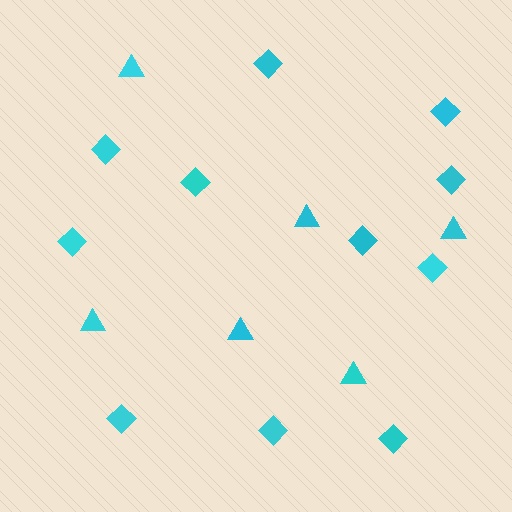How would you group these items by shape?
There are 2 groups: one group of diamonds (11) and one group of triangles (6).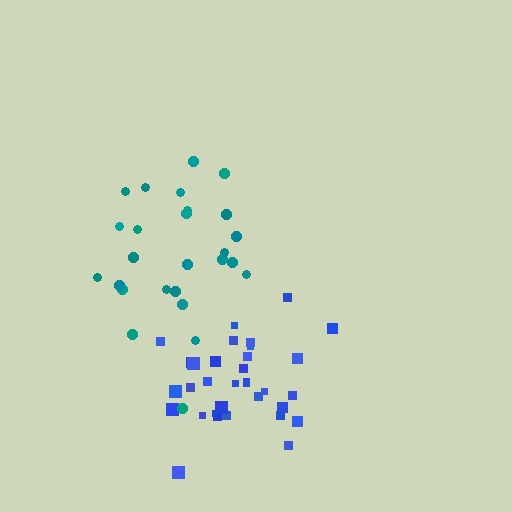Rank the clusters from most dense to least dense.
blue, teal.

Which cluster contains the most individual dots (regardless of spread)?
Blue (33).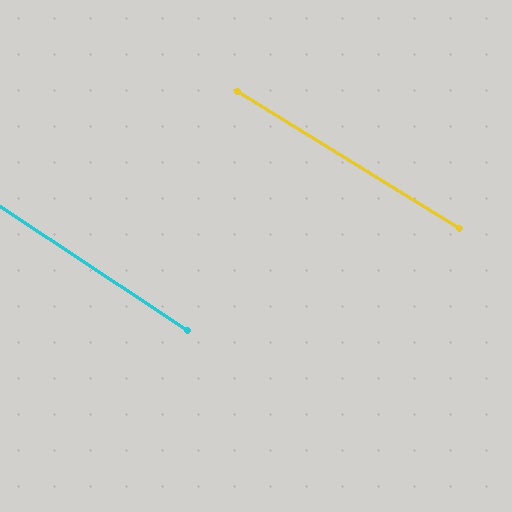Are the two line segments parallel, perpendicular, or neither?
Parallel — their directions differ by only 1.6°.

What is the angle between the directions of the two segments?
Approximately 2 degrees.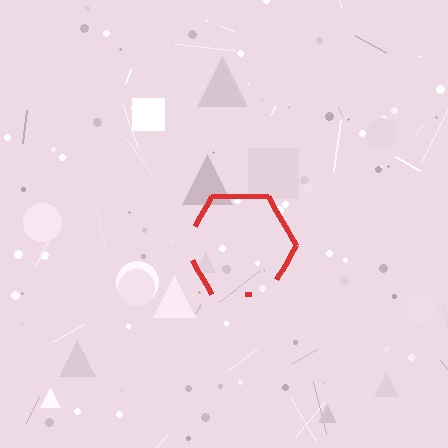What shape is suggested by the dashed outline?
The dashed outline suggests a hexagon.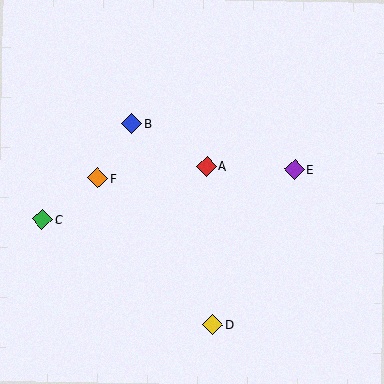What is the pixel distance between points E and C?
The distance between E and C is 257 pixels.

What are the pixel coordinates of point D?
Point D is at (213, 325).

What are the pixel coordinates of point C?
Point C is at (42, 219).